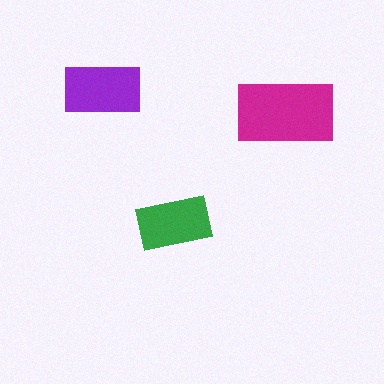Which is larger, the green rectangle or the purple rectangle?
The purple one.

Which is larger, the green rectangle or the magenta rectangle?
The magenta one.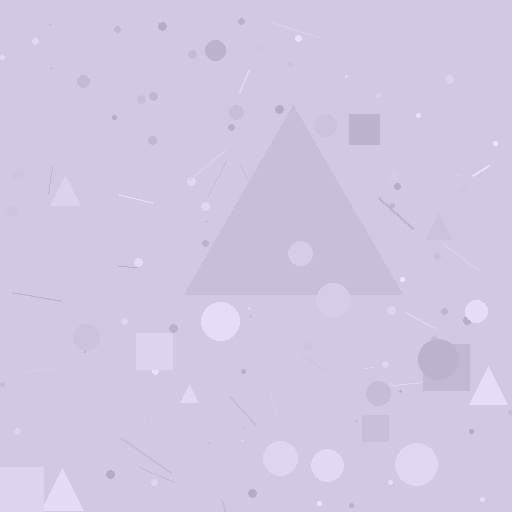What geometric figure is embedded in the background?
A triangle is embedded in the background.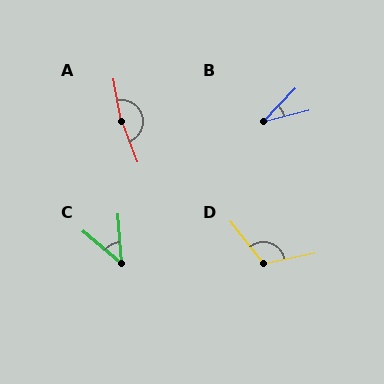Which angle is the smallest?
B, at approximately 32 degrees.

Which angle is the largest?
A, at approximately 169 degrees.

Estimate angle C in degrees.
Approximately 45 degrees.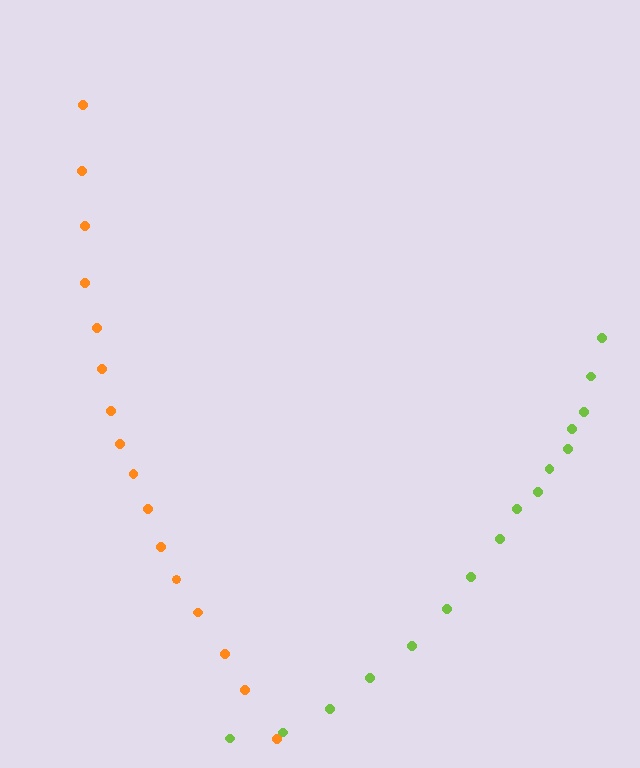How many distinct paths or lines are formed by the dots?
There are 2 distinct paths.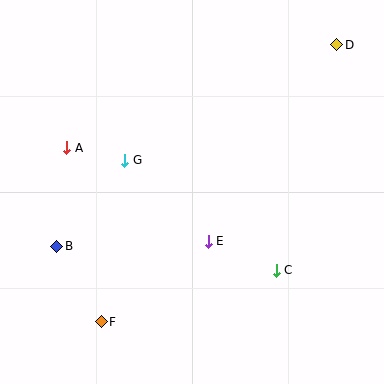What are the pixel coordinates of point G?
Point G is at (125, 160).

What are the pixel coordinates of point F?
Point F is at (101, 322).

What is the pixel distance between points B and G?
The distance between B and G is 110 pixels.